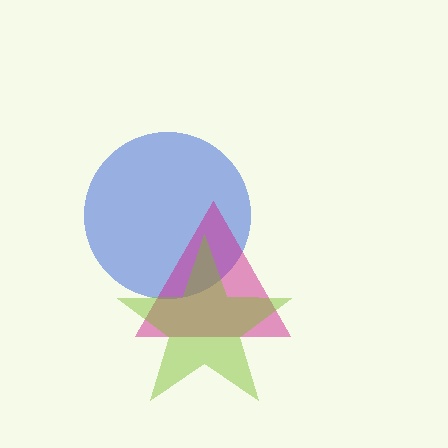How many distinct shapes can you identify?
There are 3 distinct shapes: a blue circle, a magenta triangle, a lime star.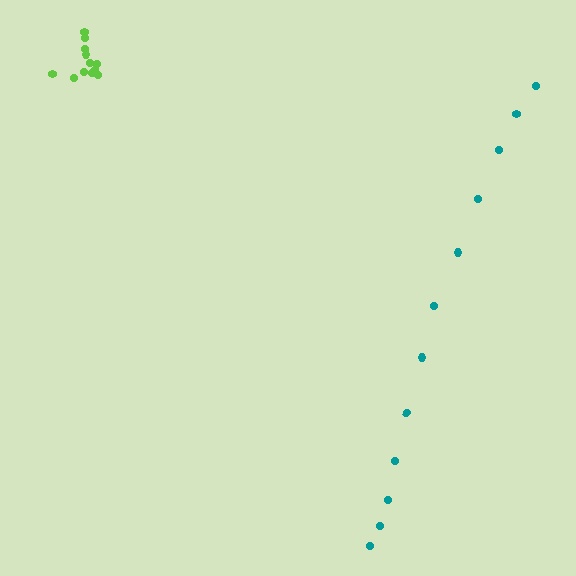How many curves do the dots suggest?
There are 2 distinct paths.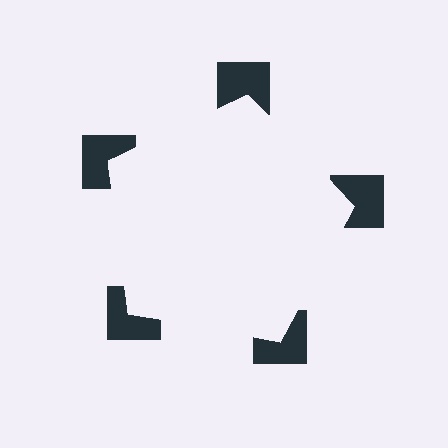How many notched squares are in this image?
There are 5 — one at each vertex of the illusory pentagon.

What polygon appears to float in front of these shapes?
An illusory pentagon — its edges are inferred from the aligned wedge cuts in the notched squares, not physically drawn.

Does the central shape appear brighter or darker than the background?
It typically appears slightly brighter than the background, even though no actual brightness change is drawn.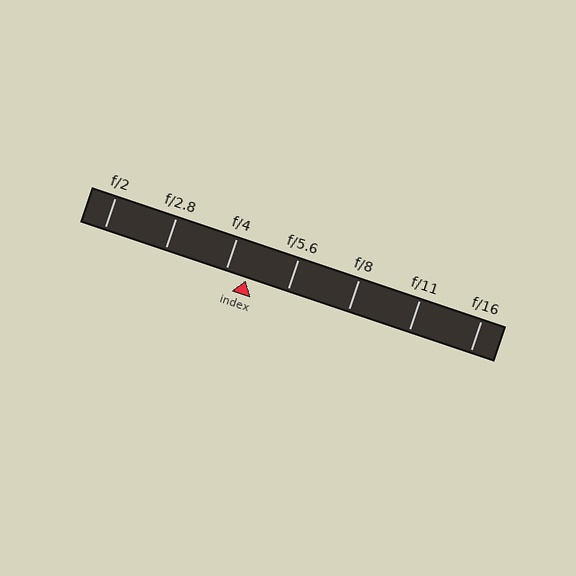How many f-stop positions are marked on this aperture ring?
There are 7 f-stop positions marked.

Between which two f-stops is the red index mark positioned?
The index mark is between f/4 and f/5.6.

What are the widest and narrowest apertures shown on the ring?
The widest aperture shown is f/2 and the narrowest is f/16.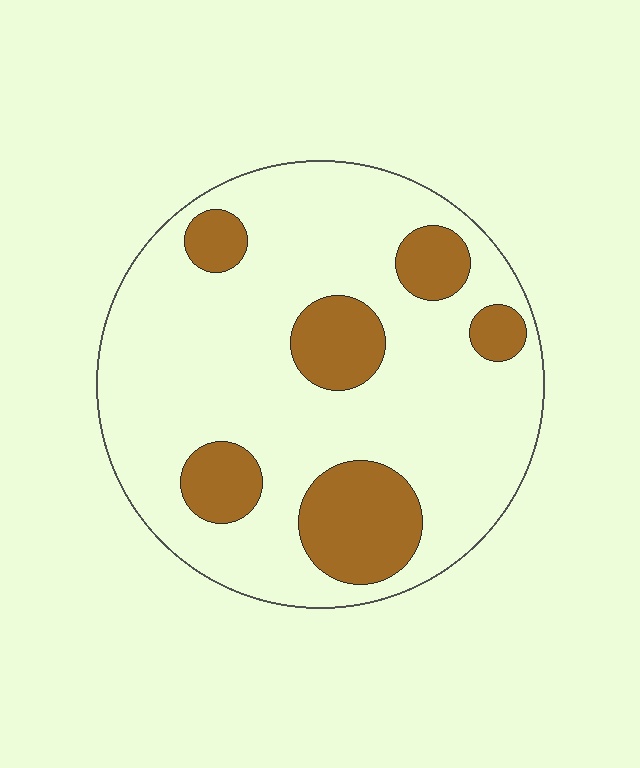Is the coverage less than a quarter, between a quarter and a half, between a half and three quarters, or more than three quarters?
Less than a quarter.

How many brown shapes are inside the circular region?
6.